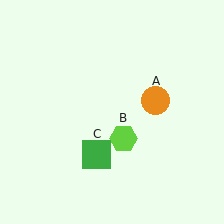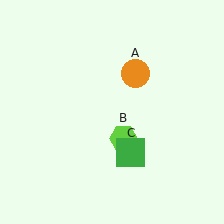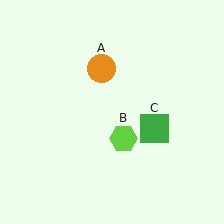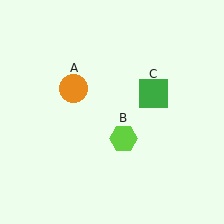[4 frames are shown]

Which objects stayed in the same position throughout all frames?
Lime hexagon (object B) remained stationary.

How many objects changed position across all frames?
2 objects changed position: orange circle (object A), green square (object C).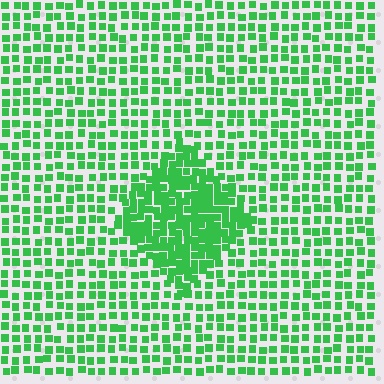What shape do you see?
I see a diamond.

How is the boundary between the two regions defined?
The boundary is defined by a change in element density (approximately 2.0x ratio). All elements are the same color, size, and shape.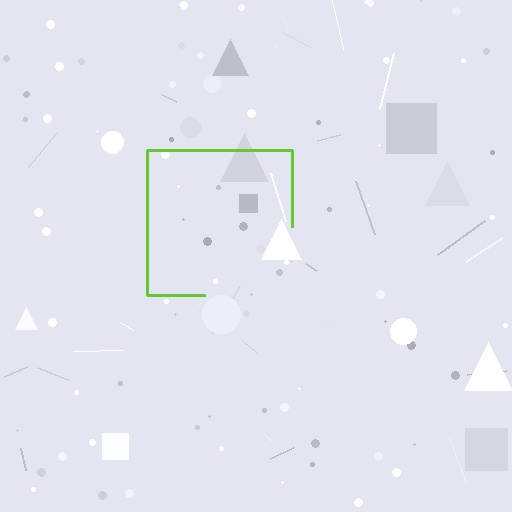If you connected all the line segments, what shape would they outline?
They would outline a square.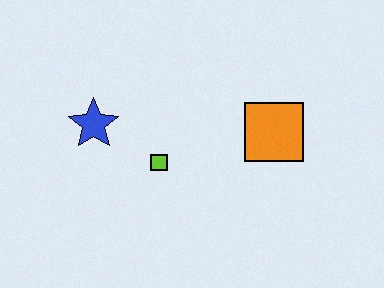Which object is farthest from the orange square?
The blue star is farthest from the orange square.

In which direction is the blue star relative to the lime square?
The blue star is to the left of the lime square.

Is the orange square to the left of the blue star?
No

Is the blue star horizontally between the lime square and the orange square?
No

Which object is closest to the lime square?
The blue star is closest to the lime square.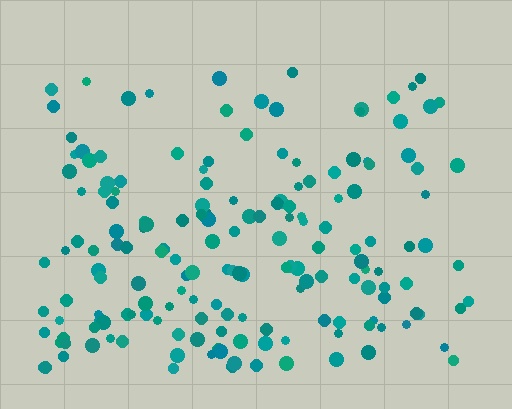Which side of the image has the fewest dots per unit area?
The top.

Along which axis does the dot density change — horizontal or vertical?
Vertical.